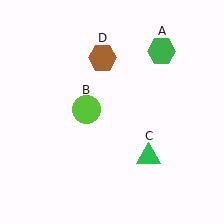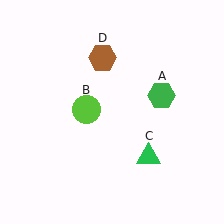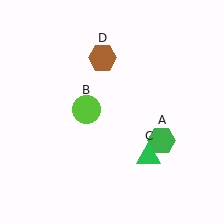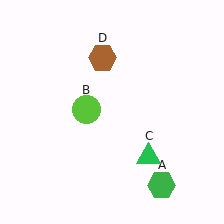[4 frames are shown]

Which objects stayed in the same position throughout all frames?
Lime circle (object B) and green triangle (object C) and brown hexagon (object D) remained stationary.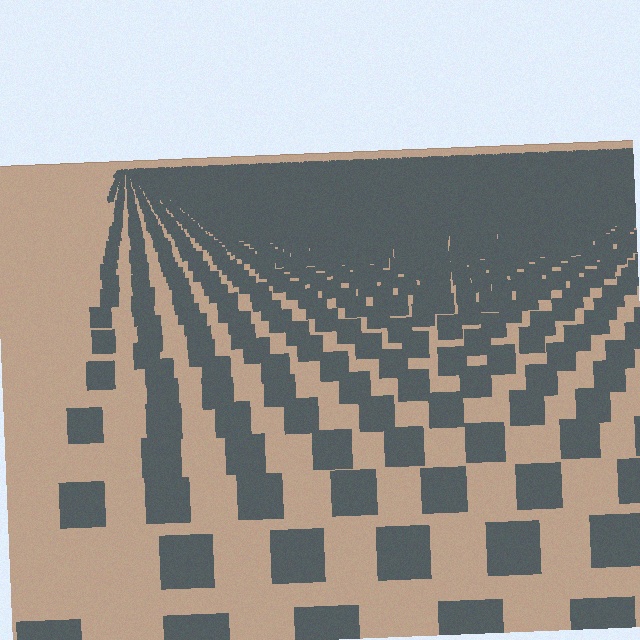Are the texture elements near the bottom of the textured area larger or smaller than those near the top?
Larger. Near the bottom, elements are closer to the viewer and appear at a bigger on-screen size.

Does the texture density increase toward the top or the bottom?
Density increases toward the top.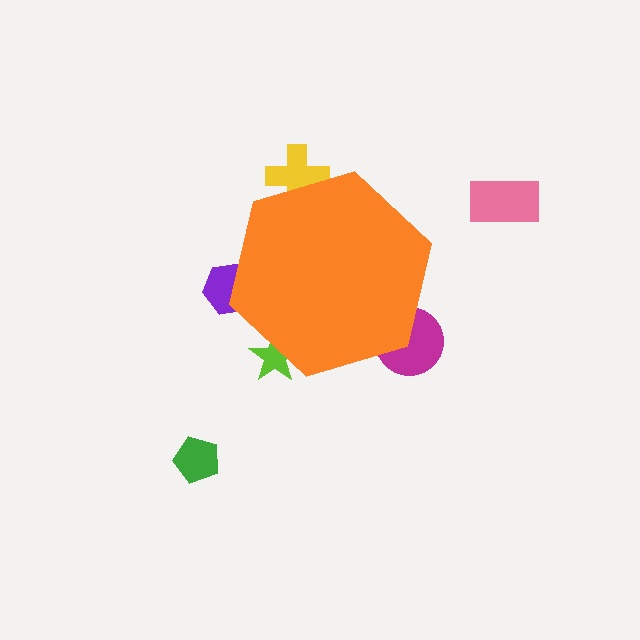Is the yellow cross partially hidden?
Yes, the yellow cross is partially hidden behind the orange hexagon.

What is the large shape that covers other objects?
An orange hexagon.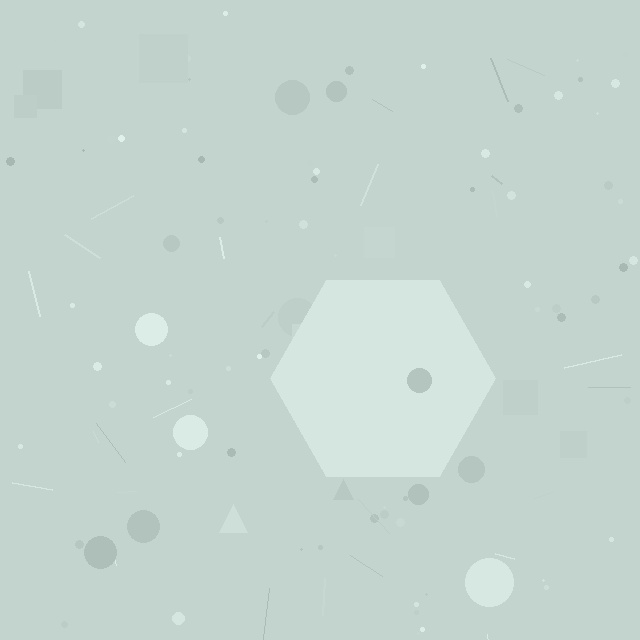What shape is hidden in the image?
A hexagon is hidden in the image.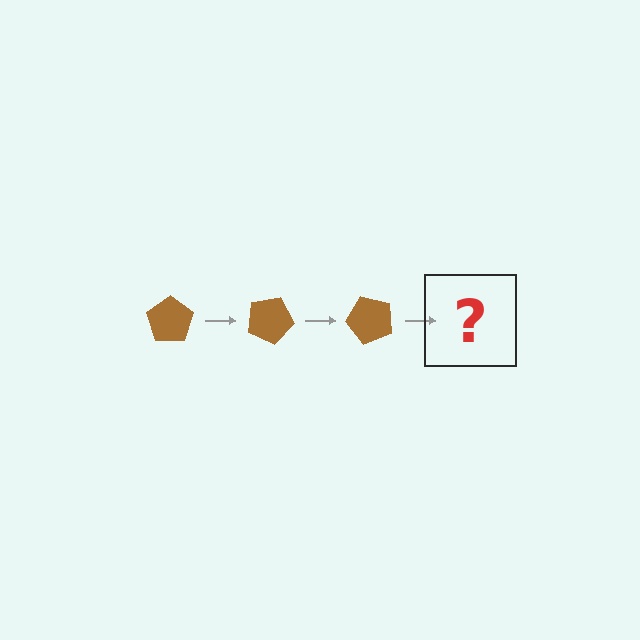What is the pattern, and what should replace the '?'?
The pattern is that the pentagon rotates 25 degrees each step. The '?' should be a brown pentagon rotated 75 degrees.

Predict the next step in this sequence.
The next step is a brown pentagon rotated 75 degrees.